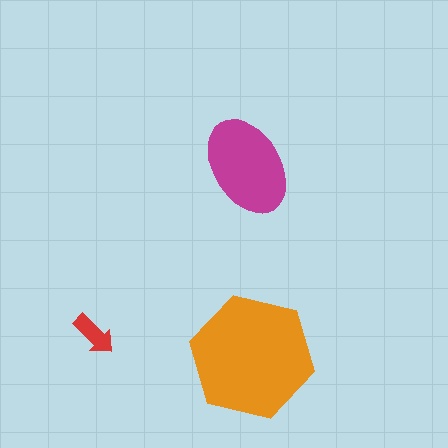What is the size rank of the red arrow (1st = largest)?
3rd.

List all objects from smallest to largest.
The red arrow, the magenta ellipse, the orange hexagon.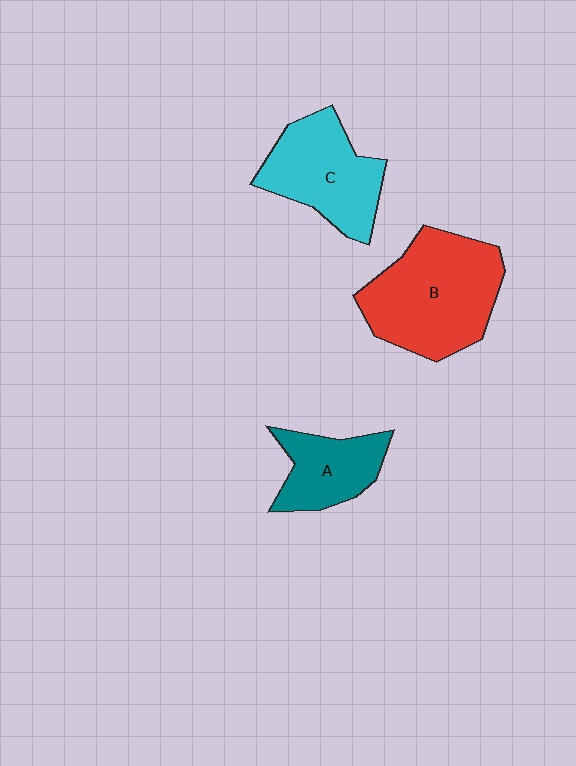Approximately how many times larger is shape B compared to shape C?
Approximately 1.3 times.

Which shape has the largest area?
Shape B (red).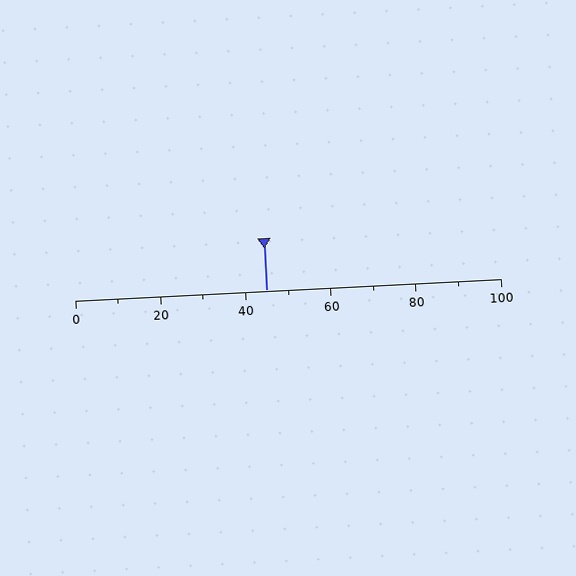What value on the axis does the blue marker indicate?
The marker indicates approximately 45.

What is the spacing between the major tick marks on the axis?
The major ticks are spaced 20 apart.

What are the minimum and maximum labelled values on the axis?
The axis runs from 0 to 100.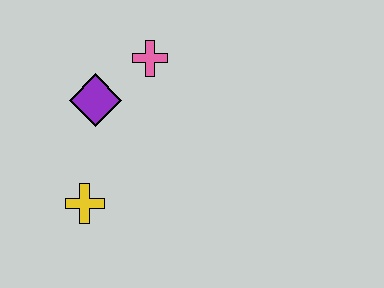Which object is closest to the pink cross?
The purple diamond is closest to the pink cross.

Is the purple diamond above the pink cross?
No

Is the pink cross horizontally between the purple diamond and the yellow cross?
No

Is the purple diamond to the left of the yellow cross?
No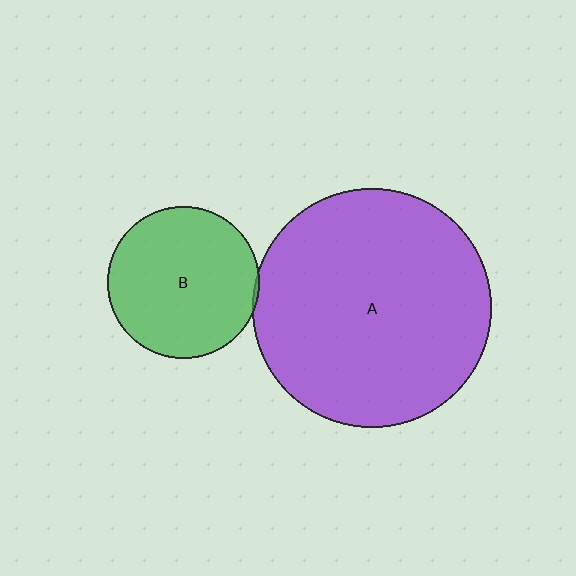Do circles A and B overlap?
Yes.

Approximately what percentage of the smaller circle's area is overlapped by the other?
Approximately 5%.